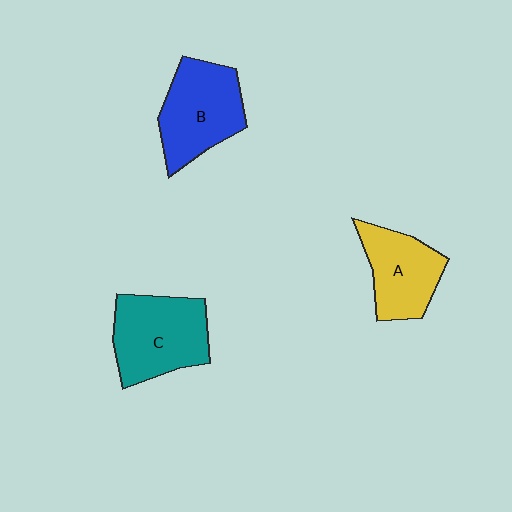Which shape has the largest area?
Shape C (teal).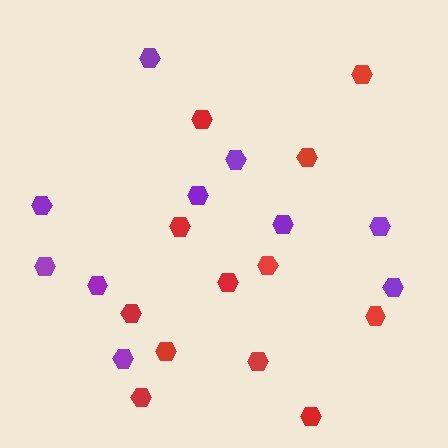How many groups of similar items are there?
There are 2 groups: one group of purple hexagons (10) and one group of red hexagons (12).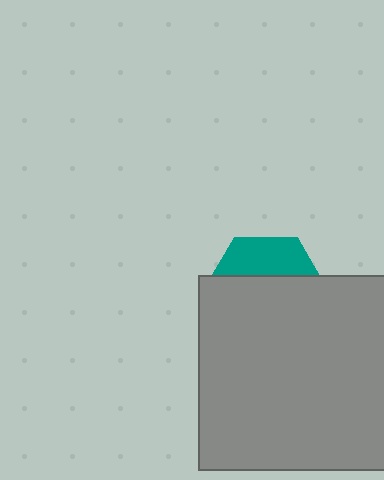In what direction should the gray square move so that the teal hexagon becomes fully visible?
The gray square should move down. That is the shortest direction to clear the overlap and leave the teal hexagon fully visible.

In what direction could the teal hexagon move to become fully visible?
The teal hexagon could move up. That would shift it out from behind the gray square entirely.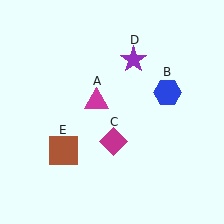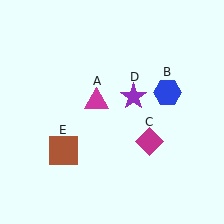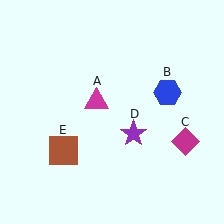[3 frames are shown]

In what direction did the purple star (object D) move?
The purple star (object D) moved down.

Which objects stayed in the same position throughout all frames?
Magenta triangle (object A) and blue hexagon (object B) and brown square (object E) remained stationary.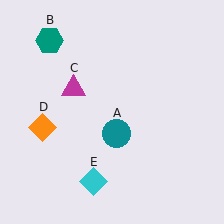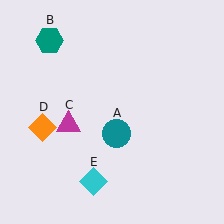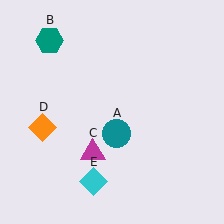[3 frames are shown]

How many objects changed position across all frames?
1 object changed position: magenta triangle (object C).